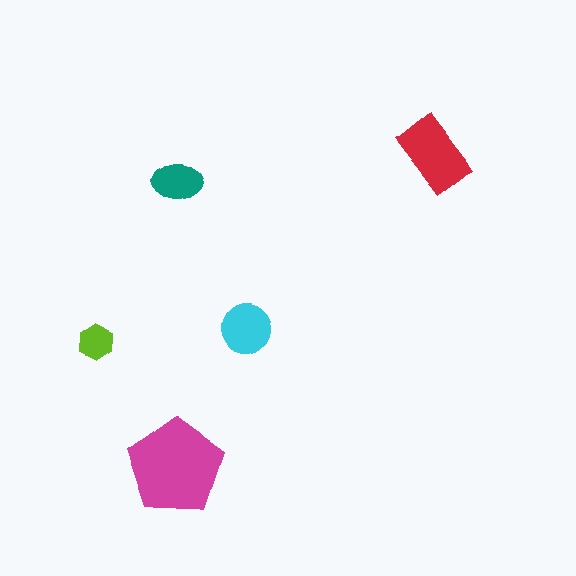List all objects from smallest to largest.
The lime hexagon, the teal ellipse, the cyan circle, the red rectangle, the magenta pentagon.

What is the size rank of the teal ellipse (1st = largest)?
4th.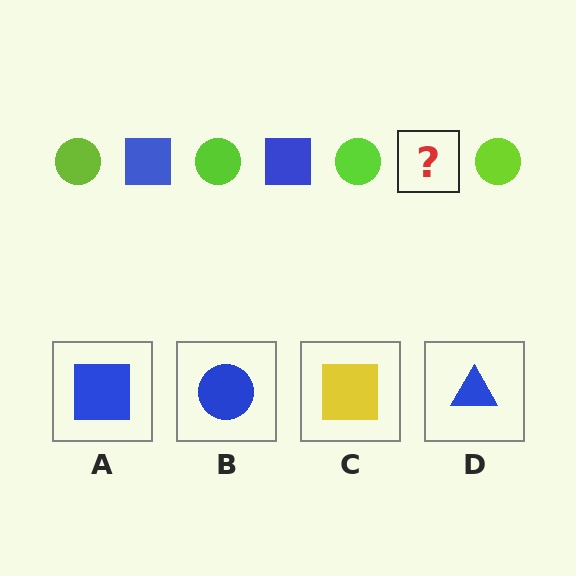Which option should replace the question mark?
Option A.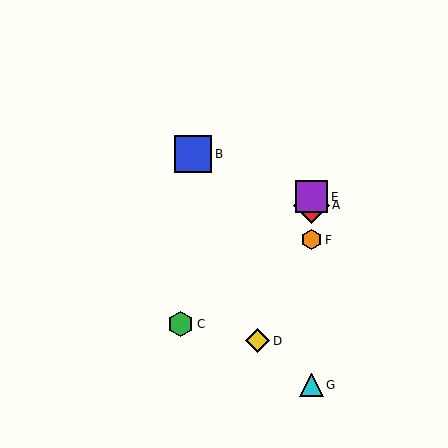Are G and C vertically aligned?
No, G is at x≈312 and C is at x≈181.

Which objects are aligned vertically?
Objects A, E, F, G are aligned vertically.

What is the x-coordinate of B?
Object B is at x≈193.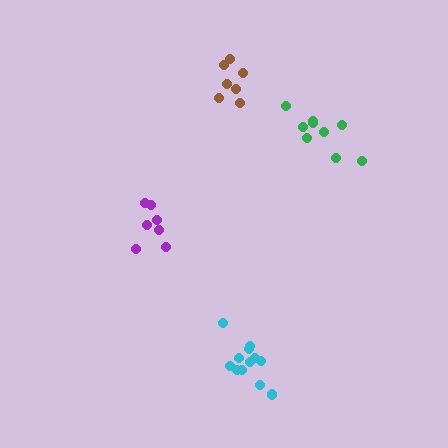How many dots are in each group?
Group 1: 7 dots, Group 2: 7 dots, Group 3: 12 dots, Group 4: 9 dots (35 total).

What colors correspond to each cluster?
The clusters are colored: brown, purple, cyan, green.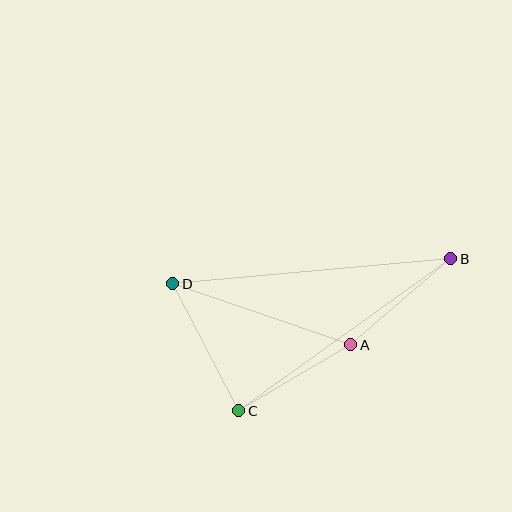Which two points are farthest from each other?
Points B and D are farthest from each other.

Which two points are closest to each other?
Points A and C are closest to each other.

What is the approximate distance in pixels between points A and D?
The distance between A and D is approximately 188 pixels.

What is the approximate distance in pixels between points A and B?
The distance between A and B is approximately 132 pixels.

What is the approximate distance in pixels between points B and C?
The distance between B and C is approximately 261 pixels.